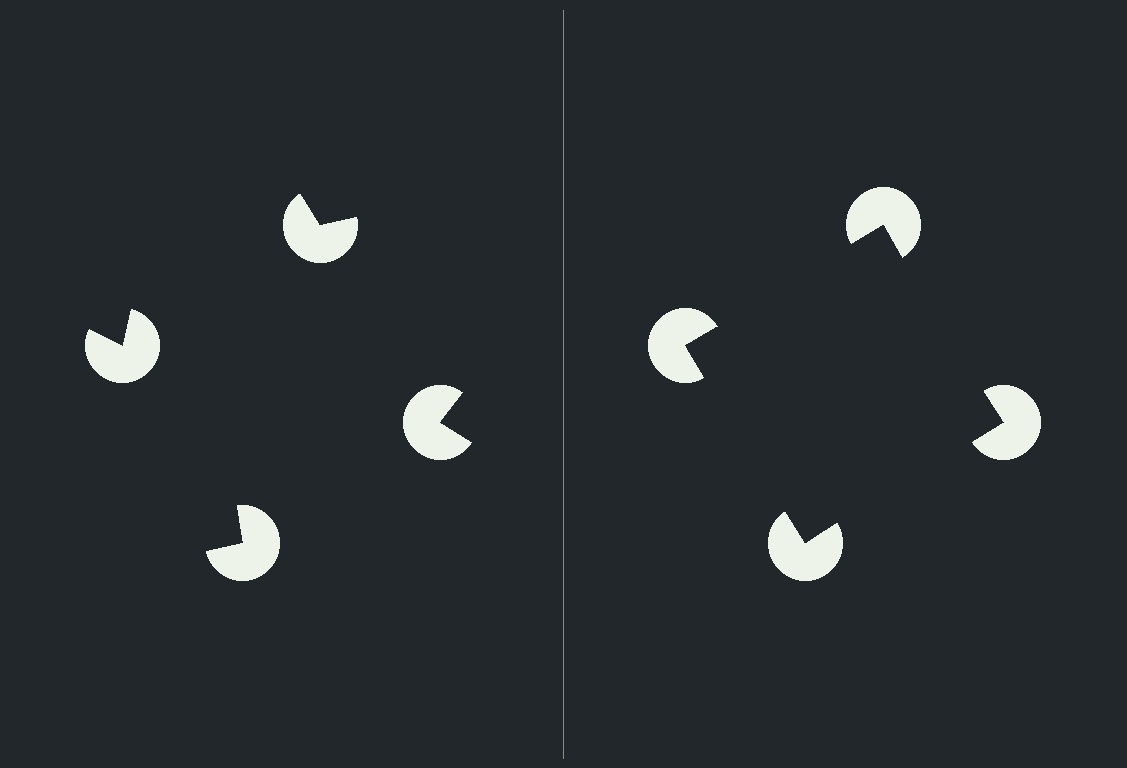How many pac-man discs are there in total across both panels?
8 — 4 on each side.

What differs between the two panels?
The pac-man discs are positioned identically on both sides; only the wedge orientations differ. On the right they align to a square; on the left they are misaligned.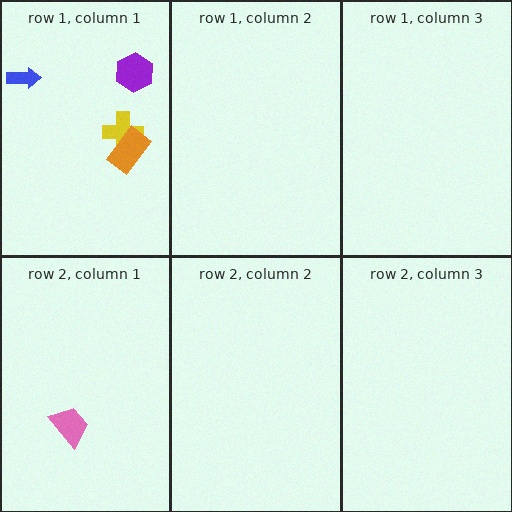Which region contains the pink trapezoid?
The row 2, column 1 region.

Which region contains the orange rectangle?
The row 1, column 1 region.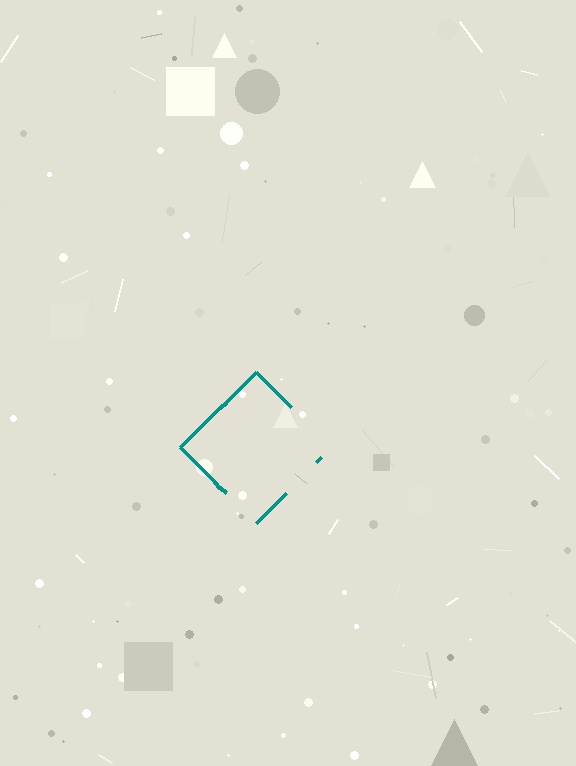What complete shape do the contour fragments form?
The contour fragments form a diamond.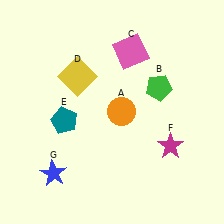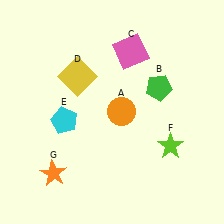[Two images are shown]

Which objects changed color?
E changed from teal to cyan. F changed from magenta to lime. G changed from blue to orange.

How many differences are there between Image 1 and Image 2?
There are 3 differences between the two images.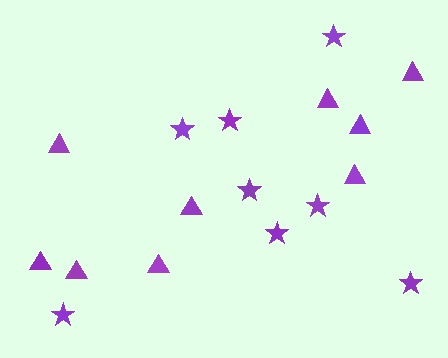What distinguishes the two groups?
There are 2 groups: one group of triangles (9) and one group of stars (8).